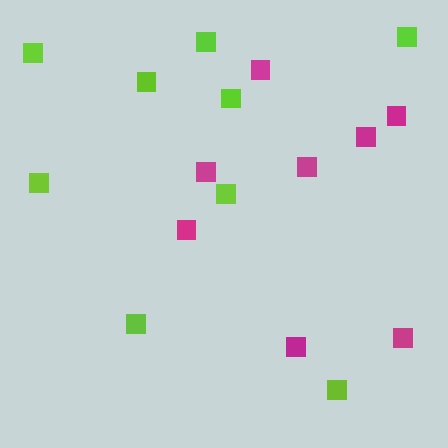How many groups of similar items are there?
There are 2 groups: one group of magenta squares (8) and one group of lime squares (9).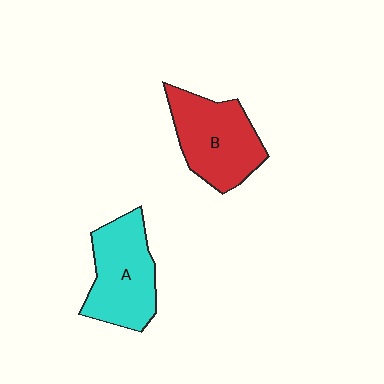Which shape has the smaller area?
Shape A (cyan).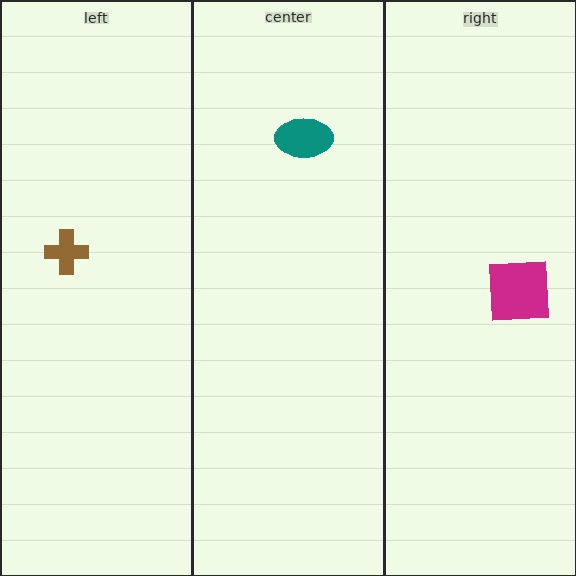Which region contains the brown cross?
The left region.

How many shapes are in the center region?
1.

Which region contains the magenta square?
The right region.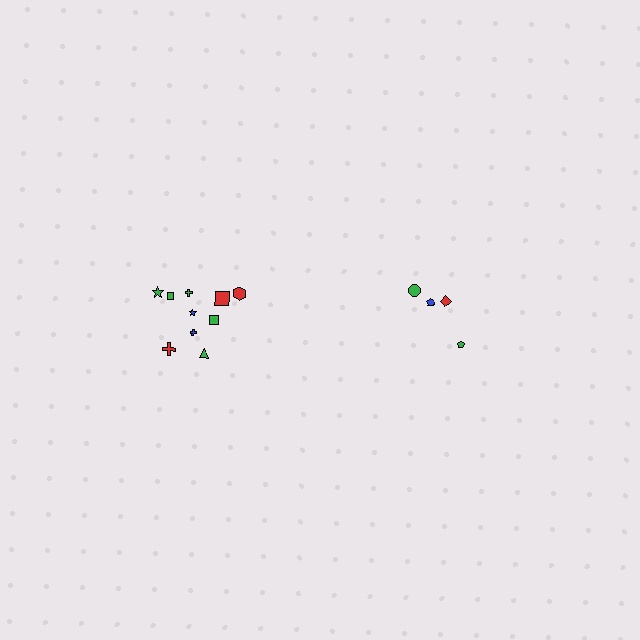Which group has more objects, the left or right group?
The left group.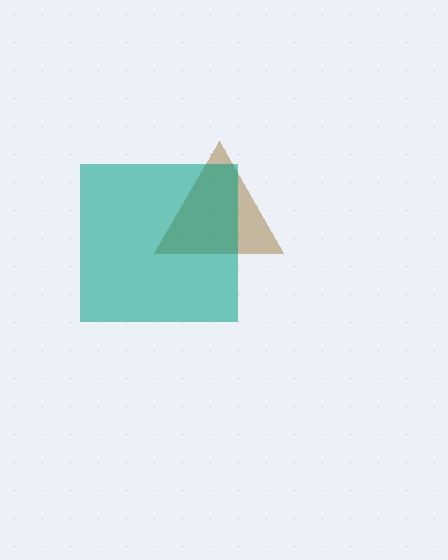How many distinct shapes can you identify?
There are 2 distinct shapes: a brown triangle, a teal square.